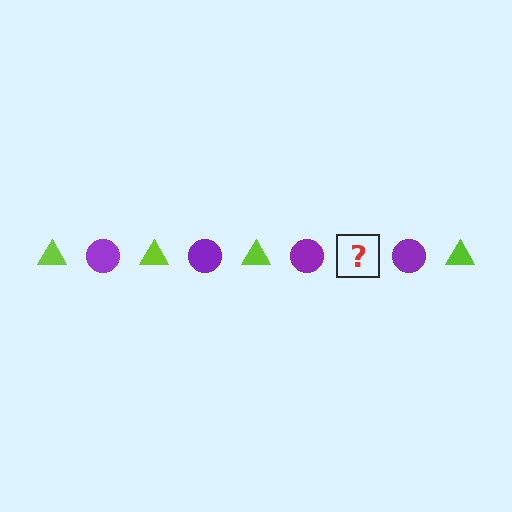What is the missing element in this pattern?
The missing element is a lime triangle.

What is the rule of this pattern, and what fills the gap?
The rule is that the pattern alternates between lime triangle and purple circle. The gap should be filled with a lime triangle.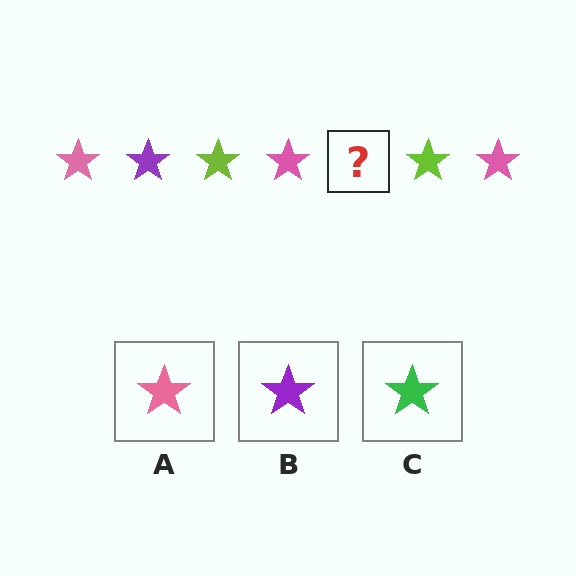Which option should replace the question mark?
Option B.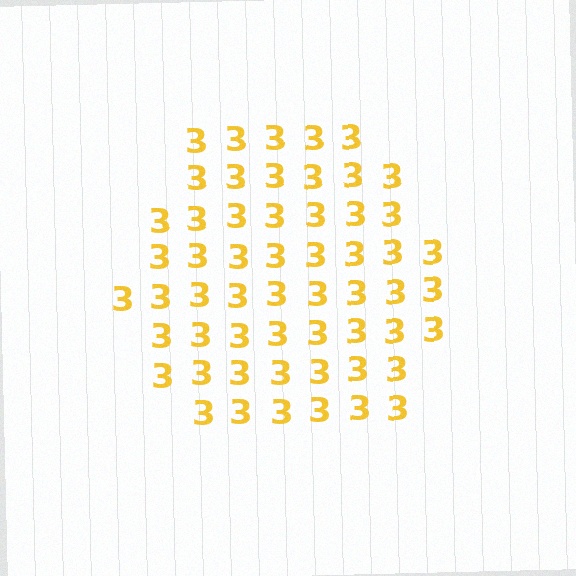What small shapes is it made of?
It is made of small digit 3's.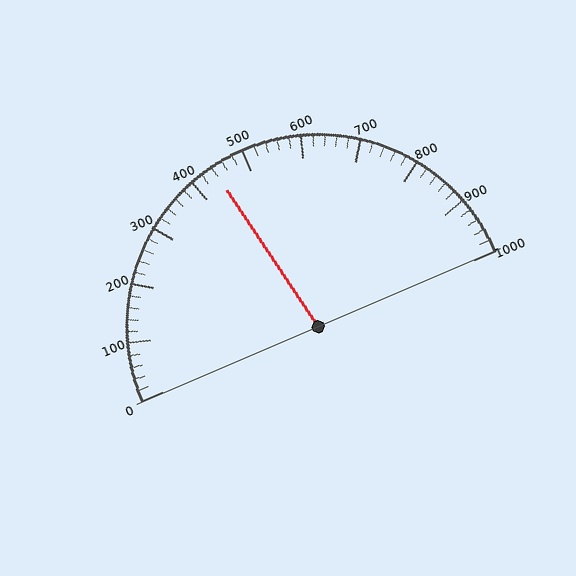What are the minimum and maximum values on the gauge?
The gauge ranges from 0 to 1000.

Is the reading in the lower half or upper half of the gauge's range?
The reading is in the lower half of the range (0 to 1000).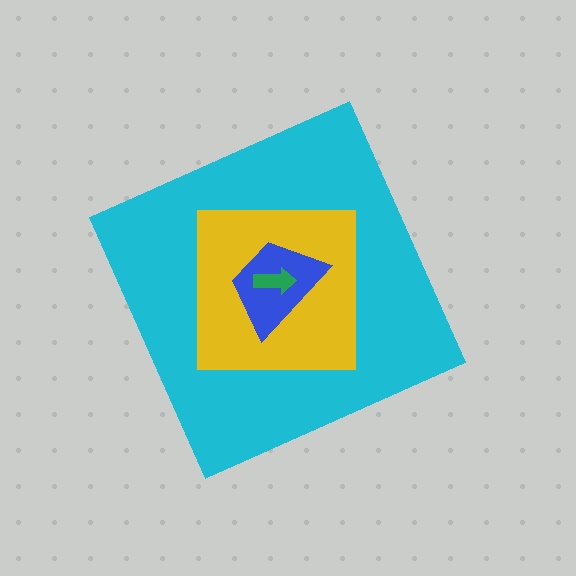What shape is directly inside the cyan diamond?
The yellow square.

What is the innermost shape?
The green arrow.